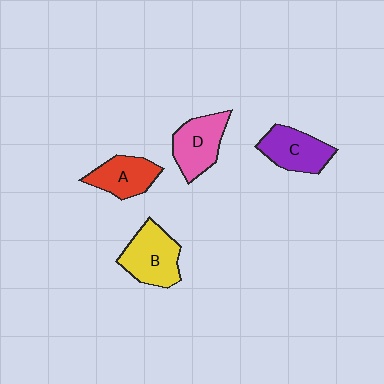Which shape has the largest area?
Shape B (yellow).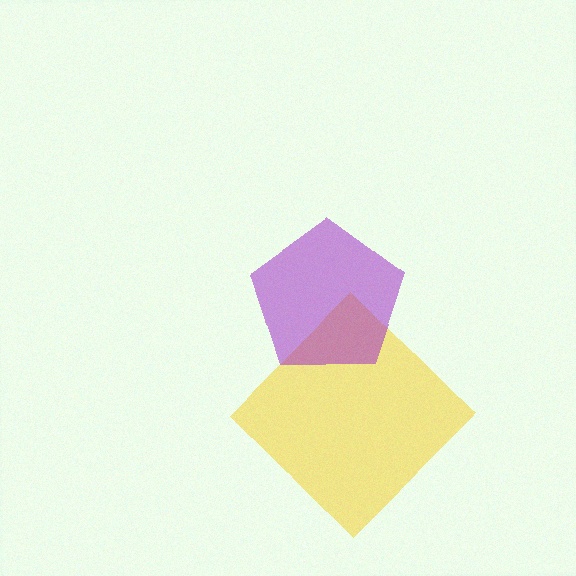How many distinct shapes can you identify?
There are 2 distinct shapes: a yellow diamond, a purple pentagon.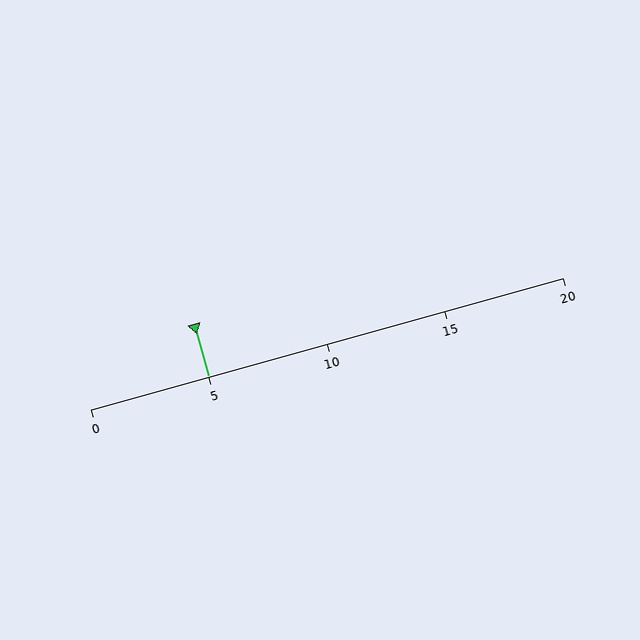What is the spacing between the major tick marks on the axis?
The major ticks are spaced 5 apart.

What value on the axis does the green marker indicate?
The marker indicates approximately 5.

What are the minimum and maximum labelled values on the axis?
The axis runs from 0 to 20.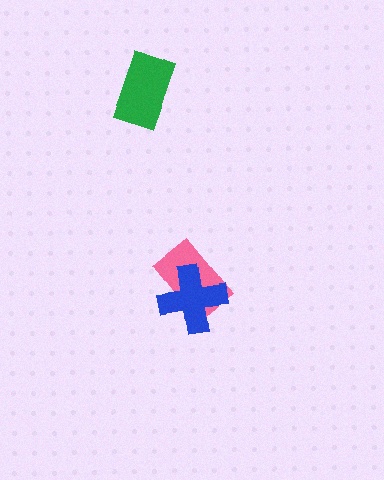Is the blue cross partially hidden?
No, no other shape covers it.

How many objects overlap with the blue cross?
1 object overlaps with the blue cross.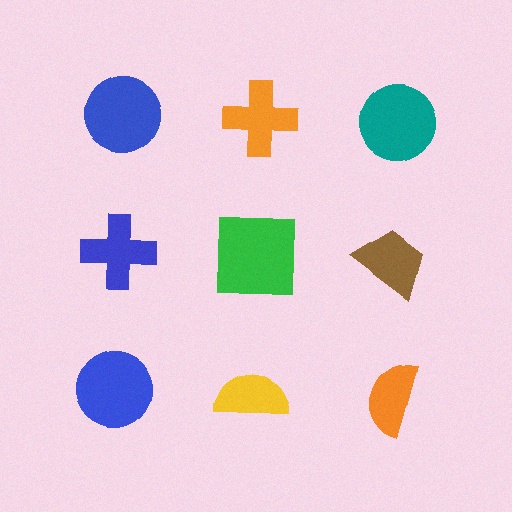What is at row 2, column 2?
A green square.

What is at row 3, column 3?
An orange semicircle.